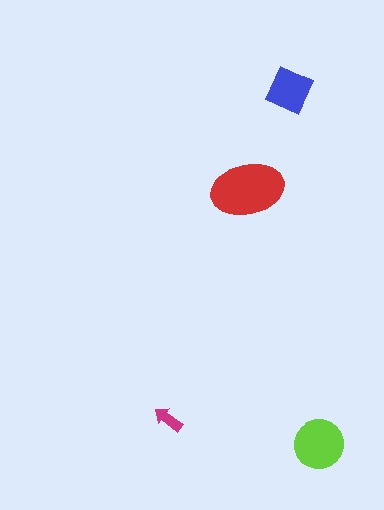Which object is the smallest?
The magenta arrow.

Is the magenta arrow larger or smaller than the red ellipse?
Smaller.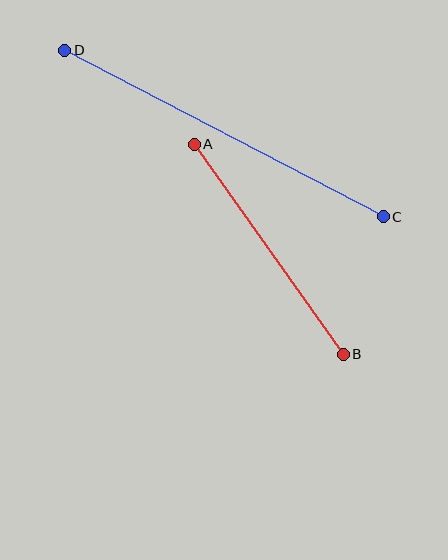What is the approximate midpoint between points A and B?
The midpoint is at approximately (269, 249) pixels.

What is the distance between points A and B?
The distance is approximately 258 pixels.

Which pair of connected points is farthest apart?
Points C and D are farthest apart.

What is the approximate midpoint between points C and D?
The midpoint is at approximately (224, 134) pixels.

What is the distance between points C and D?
The distance is approximately 359 pixels.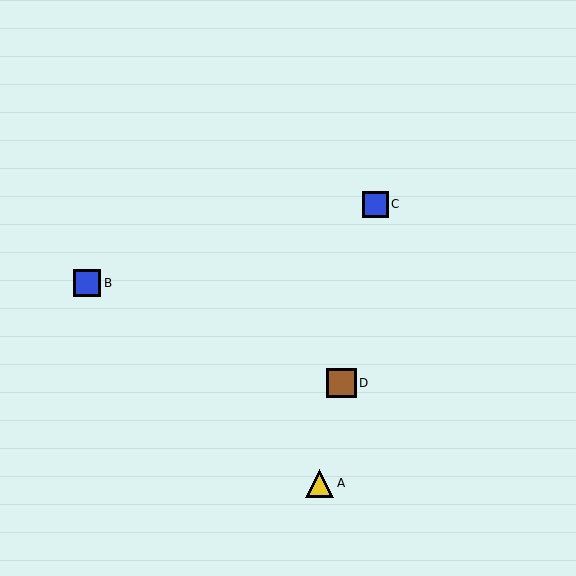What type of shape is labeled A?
Shape A is a yellow triangle.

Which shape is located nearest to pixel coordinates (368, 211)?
The blue square (labeled C) at (375, 204) is nearest to that location.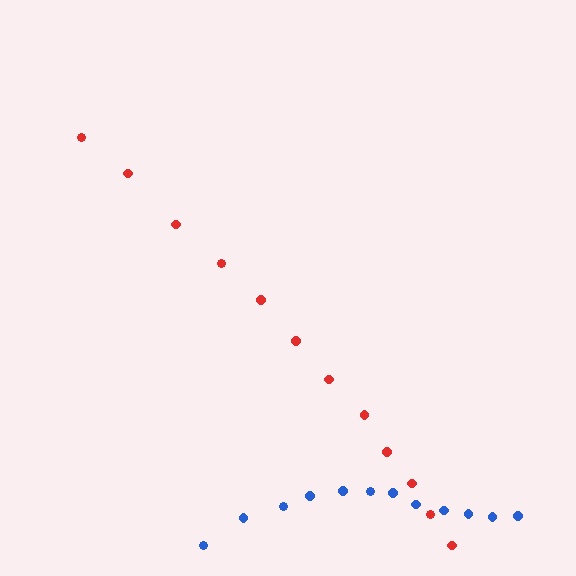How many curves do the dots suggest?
There are 2 distinct paths.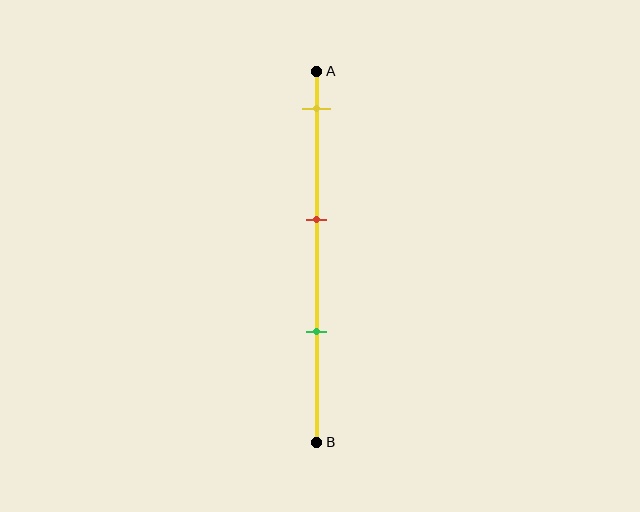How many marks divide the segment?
There are 3 marks dividing the segment.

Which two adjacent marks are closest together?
The red and green marks are the closest adjacent pair.